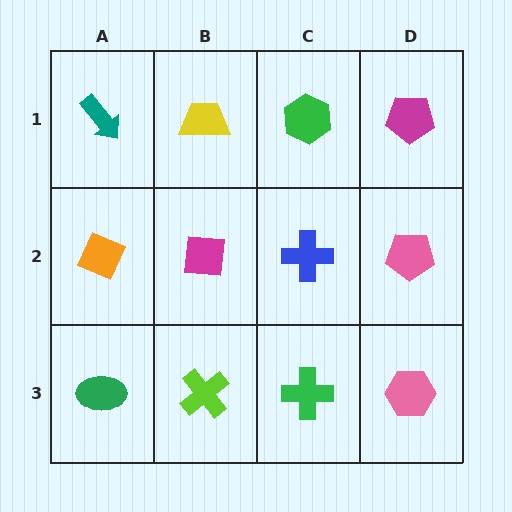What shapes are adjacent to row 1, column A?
An orange diamond (row 2, column A), a yellow trapezoid (row 1, column B).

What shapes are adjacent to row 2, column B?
A yellow trapezoid (row 1, column B), a lime cross (row 3, column B), an orange diamond (row 2, column A), a blue cross (row 2, column C).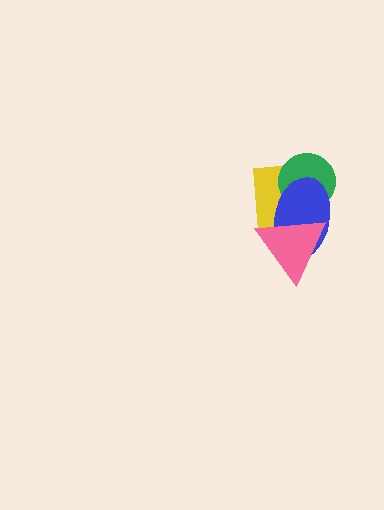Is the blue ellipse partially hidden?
Yes, it is partially covered by another shape.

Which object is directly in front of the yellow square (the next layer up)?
The green circle is directly in front of the yellow square.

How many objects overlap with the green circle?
2 objects overlap with the green circle.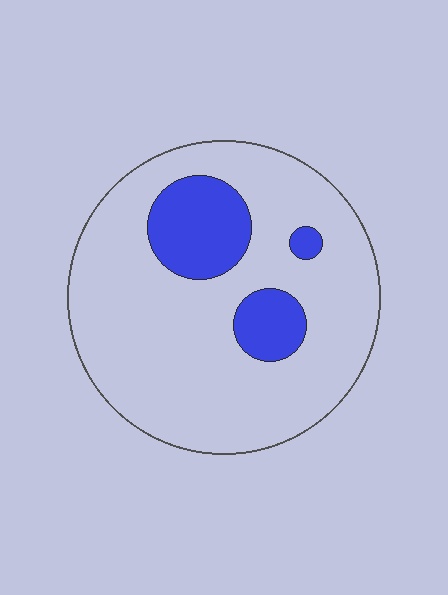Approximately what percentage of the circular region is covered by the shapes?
Approximately 20%.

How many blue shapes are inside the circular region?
3.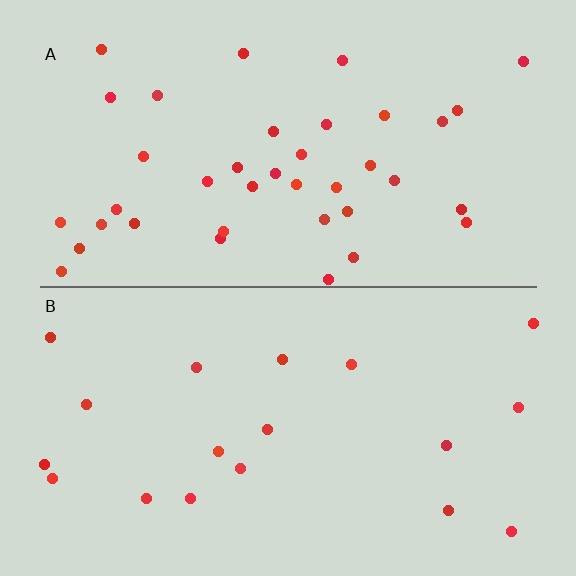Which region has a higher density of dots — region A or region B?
A (the top).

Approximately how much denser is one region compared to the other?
Approximately 2.1× — region A over region B.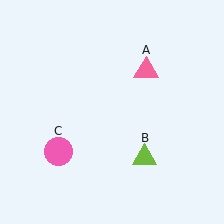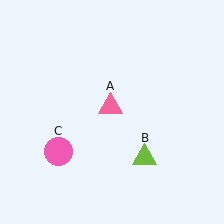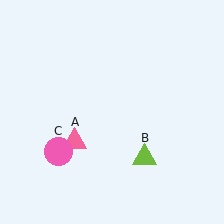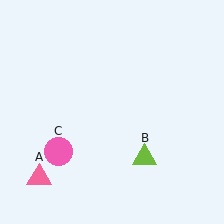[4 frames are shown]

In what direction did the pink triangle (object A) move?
The pink triangle (object A) moved down and to the left.